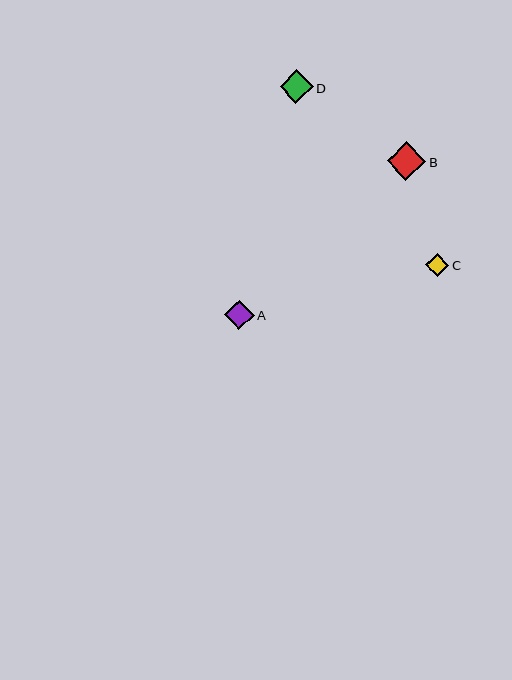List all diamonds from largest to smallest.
From largest to smallest: B, D, A, C.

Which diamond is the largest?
Diamond B is the largest with a size of approximately 39 pixels.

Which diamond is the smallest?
Diamond C is the smallest with a size of approximately 23 pixels.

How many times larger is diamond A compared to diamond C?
Diamond A is approximately 1.3 times the size of diamond C.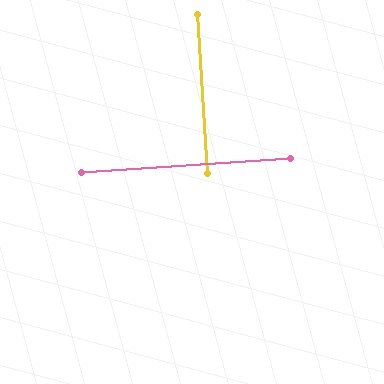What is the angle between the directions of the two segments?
Approximately 90 degrees.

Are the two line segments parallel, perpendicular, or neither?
Perpendicular — they meet at approximately 90°.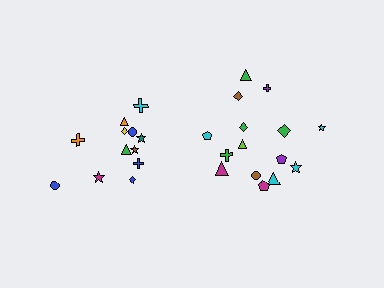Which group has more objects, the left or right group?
The right group.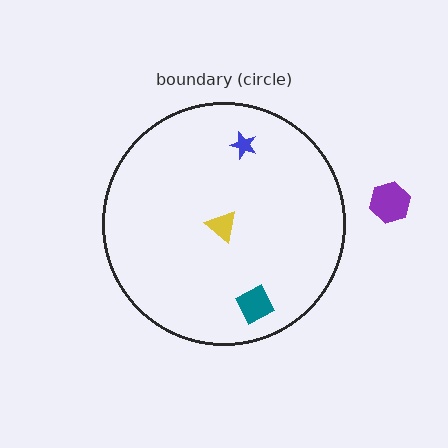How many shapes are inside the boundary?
3 inside, 1 outside.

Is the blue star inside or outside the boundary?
Inside.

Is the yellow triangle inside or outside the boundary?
Inside.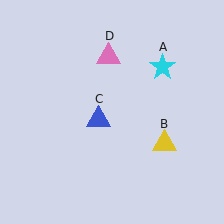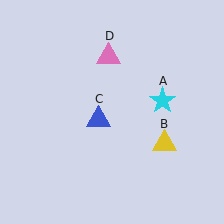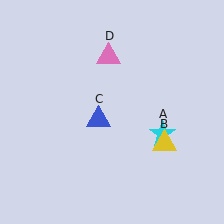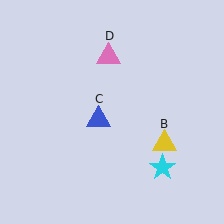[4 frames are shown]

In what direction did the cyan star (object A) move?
The cyan star (object A) moved down.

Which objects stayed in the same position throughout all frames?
Yellow triangle (object B) and blue triangle (object C) and pink triangle (object D) remained stationary.